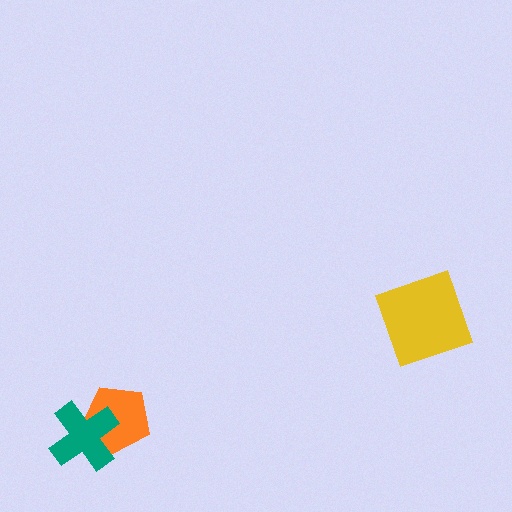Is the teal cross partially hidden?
No, no other shape covers it.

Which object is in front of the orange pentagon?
The teal cross is in front of the orange pentagon.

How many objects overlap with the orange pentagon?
1 object overlaps with the orange pentagon.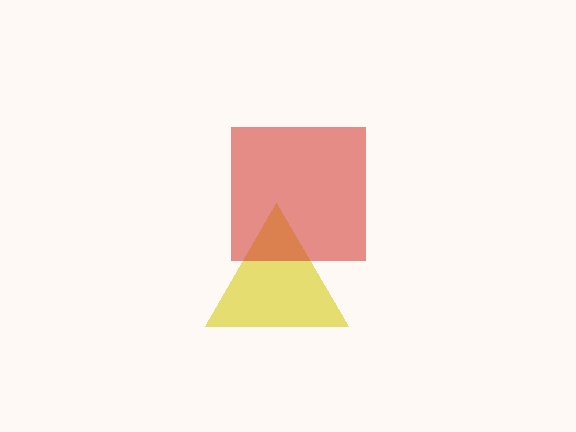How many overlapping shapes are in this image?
There are 2 overlapping shapes in the image.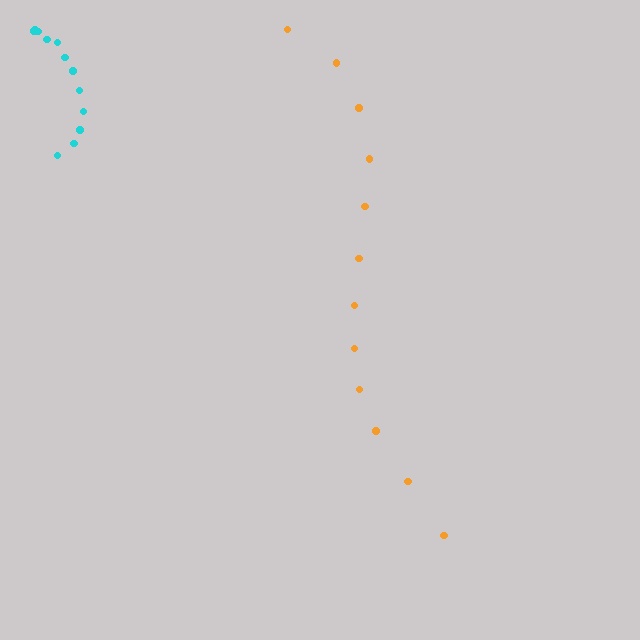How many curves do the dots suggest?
There are 2 distinct paths.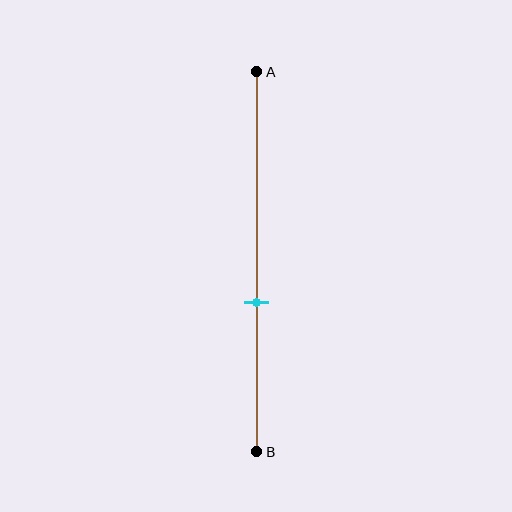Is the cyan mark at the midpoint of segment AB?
No, the mark is at about 60% from A, not at the 50% midpoint.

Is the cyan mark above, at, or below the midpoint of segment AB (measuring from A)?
The cyan mark is below the midpoint of segment AB.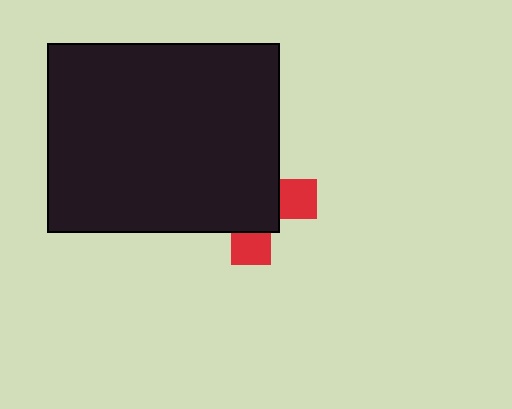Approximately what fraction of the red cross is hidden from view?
Roughly 69% of the red cross is hidden behind the black rectangle.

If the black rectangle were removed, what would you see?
You would see the complete red cross.